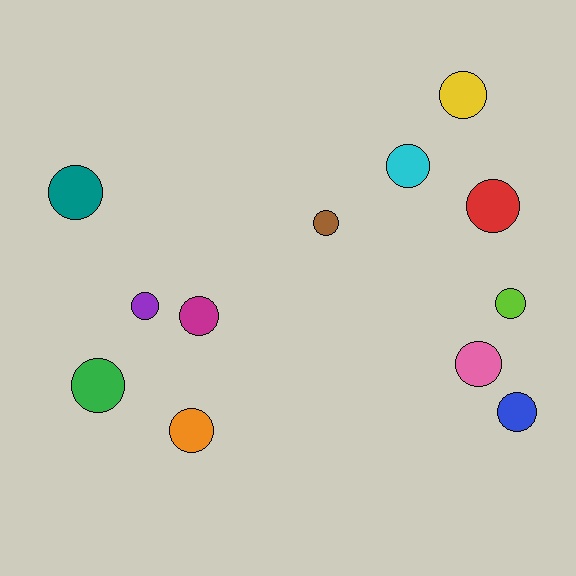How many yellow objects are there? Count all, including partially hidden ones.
There is 1 yellow object.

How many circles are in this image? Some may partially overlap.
There are 12 circles.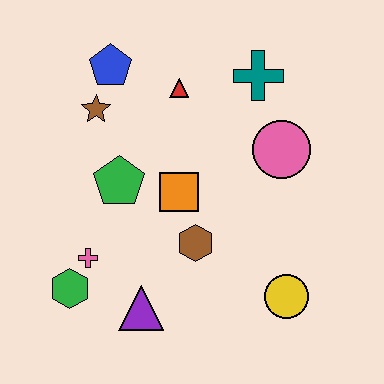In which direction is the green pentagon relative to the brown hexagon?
The green pentagon is to the left of the brown hexagon.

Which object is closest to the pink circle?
The teal cross is closest to the pink circle.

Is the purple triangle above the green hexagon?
No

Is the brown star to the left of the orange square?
Yes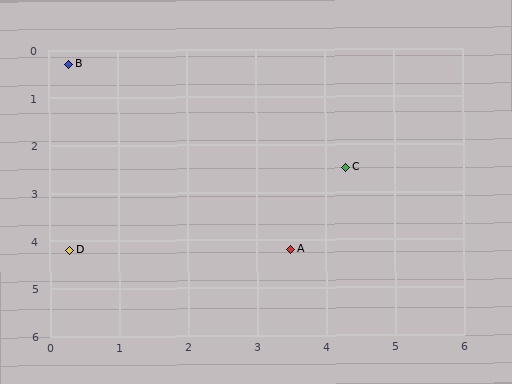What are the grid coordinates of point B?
Point B is at approximately (0.3, 0.3).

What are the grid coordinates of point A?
Point A is at approximately (3.5, 4.2).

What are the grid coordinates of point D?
Point D is at approximately (0.3, 4.2).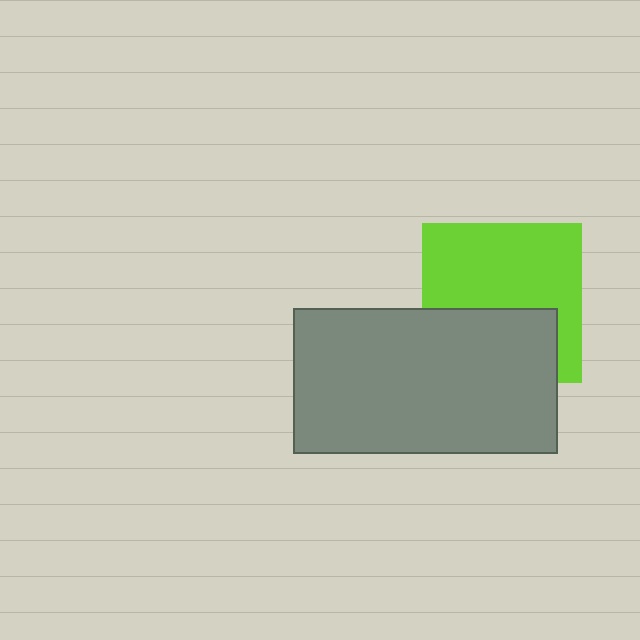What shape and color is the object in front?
The object in front is a gray rectangle.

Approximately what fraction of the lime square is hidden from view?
Roughly 40% of the lime square is hidden behind the gray rectangle.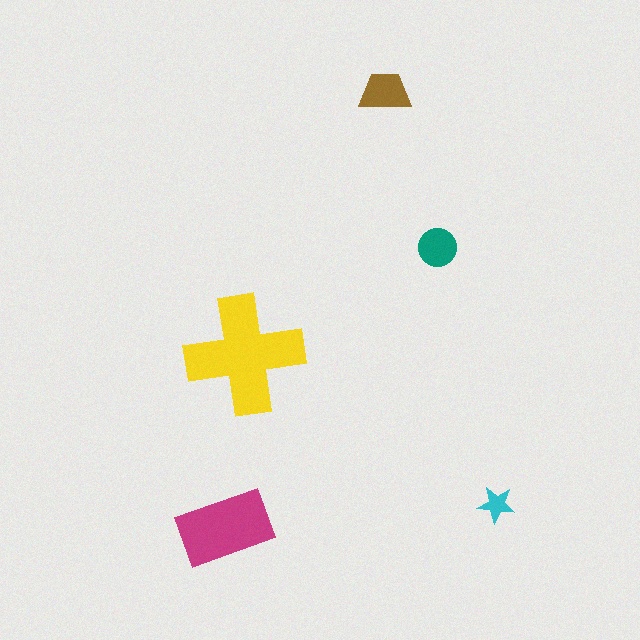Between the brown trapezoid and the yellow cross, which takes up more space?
The yellow cross.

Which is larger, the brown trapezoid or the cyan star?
The brown trapezoid.